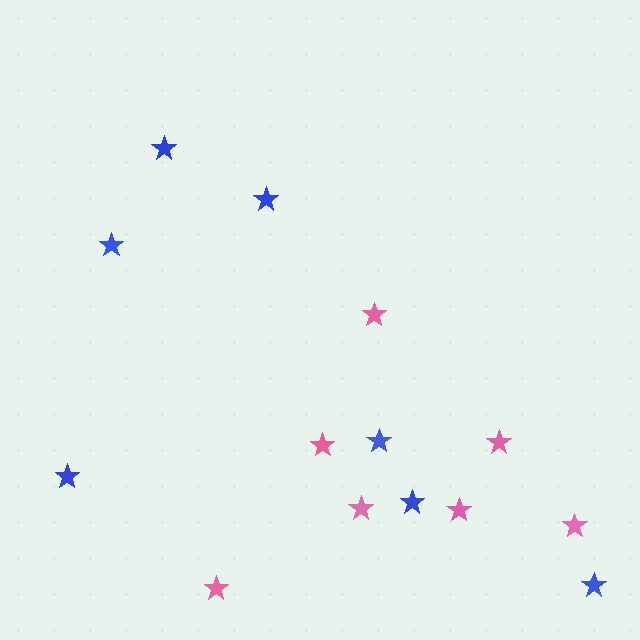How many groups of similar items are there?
There are 2 groups: one group of pink stars (7) and one group of blue stars (7).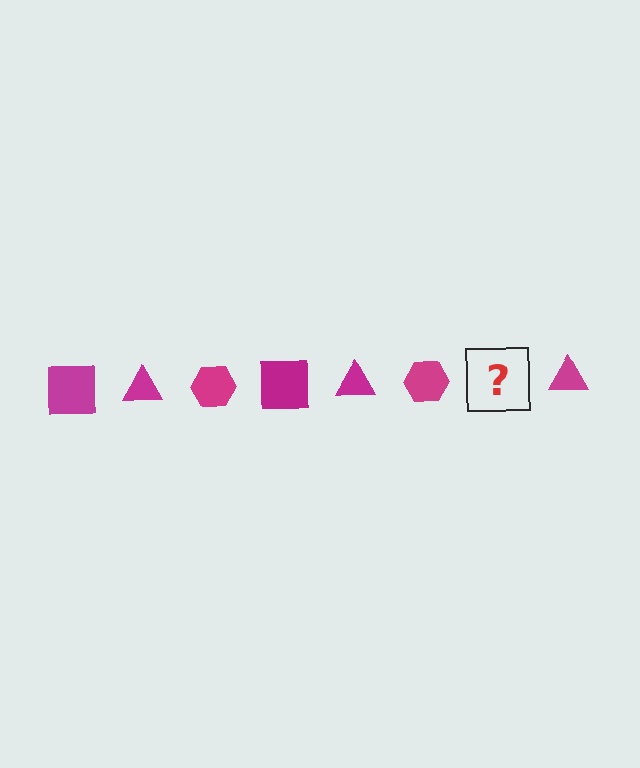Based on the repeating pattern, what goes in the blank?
The blank should be a magenta square.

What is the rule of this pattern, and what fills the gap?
The rule is that the pattern cycles through square, triangle, hexagon shapes in magenta. The gap should be filled with a magenta square.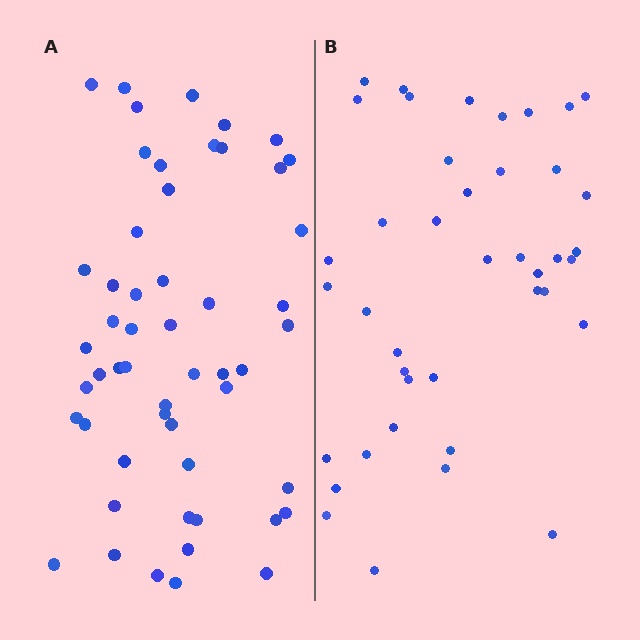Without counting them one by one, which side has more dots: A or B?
Region A (the left region) has more dots.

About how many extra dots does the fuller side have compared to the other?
Region A has roughly 12 or so more dots than region B.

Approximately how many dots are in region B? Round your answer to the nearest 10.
About 40 dots. (The exact count is 41, which rounds to 40.)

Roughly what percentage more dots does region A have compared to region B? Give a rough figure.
About 30% more.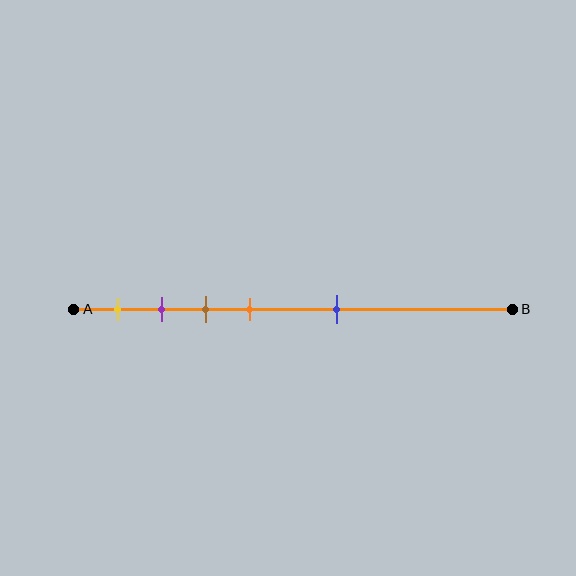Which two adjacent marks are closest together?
The purple and brown marks are the closest adjacent pair.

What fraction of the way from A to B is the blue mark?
The blue mark is approximately 60% (0.6) of the way from A to B.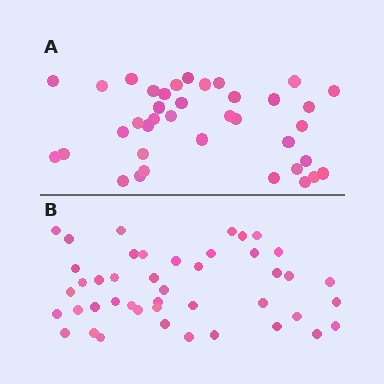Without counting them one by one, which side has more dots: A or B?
Region B (the bottom region) has more dots.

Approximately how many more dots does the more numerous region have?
Region B has about 6 more dots than region A.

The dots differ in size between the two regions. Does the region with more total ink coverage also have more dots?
No. Region A has more total ink coverage because its dots are larger, but region B actually contains more individual dots. Total area can be misleading — the number of items is what matters here.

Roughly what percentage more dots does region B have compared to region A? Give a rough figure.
About 15% more.